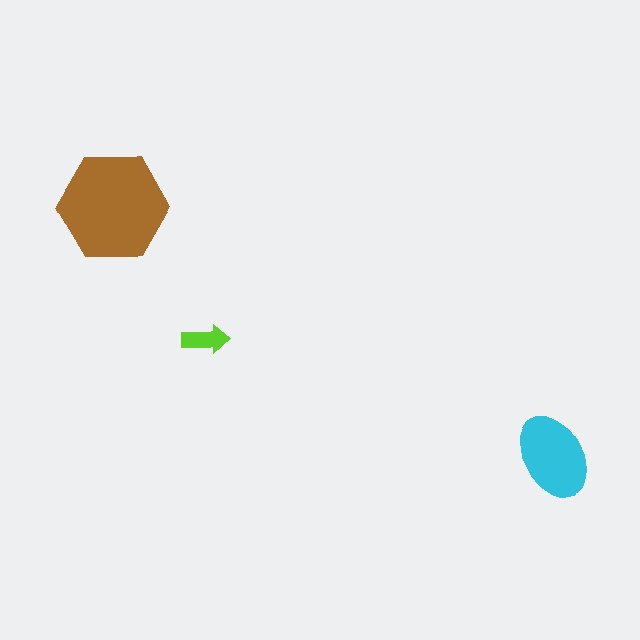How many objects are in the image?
There are 3 objects in the image.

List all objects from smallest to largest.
The lime arrow, the cyan ellipse, the brown hexagon.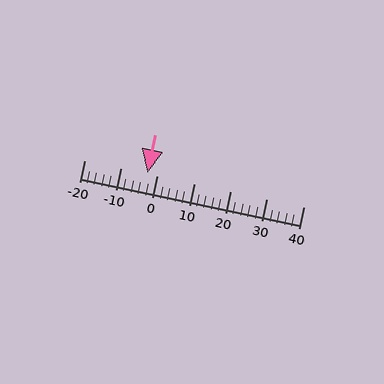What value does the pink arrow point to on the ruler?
The pink arrow points to approximately -3.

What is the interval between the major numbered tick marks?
The major tick marks are spaced 10 units apart.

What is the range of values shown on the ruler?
The ruler shows values from -20 to 40.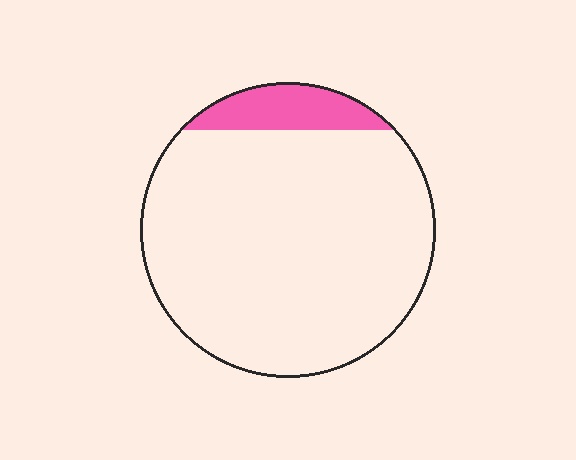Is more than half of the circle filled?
No.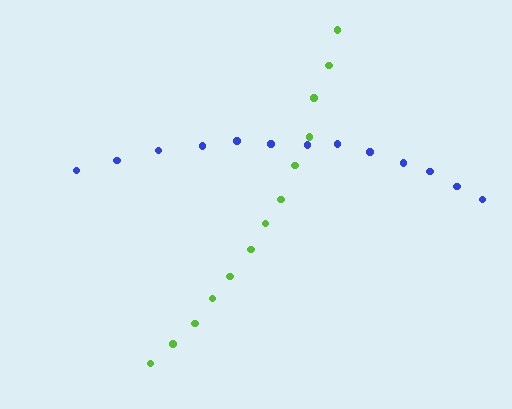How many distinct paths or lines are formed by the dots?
There are 2 distinct paths.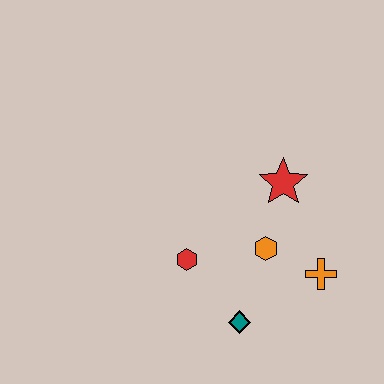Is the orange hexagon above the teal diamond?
Yes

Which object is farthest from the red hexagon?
The orange cross is farthest from the red hexagon.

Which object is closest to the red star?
The orange hexagon is closest to the red star.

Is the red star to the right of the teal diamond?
Yes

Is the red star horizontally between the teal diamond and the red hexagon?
No